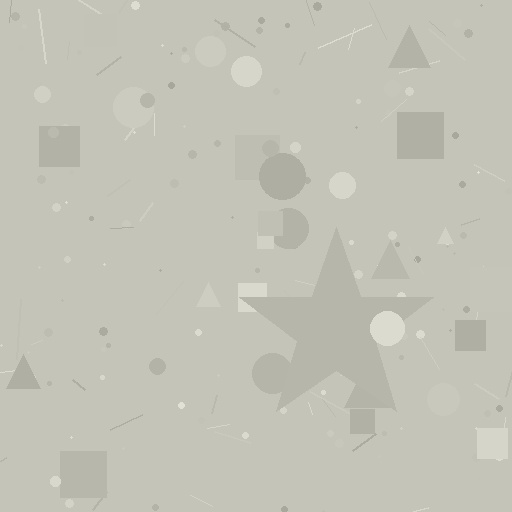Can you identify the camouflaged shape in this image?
The camouflaged shape is a star.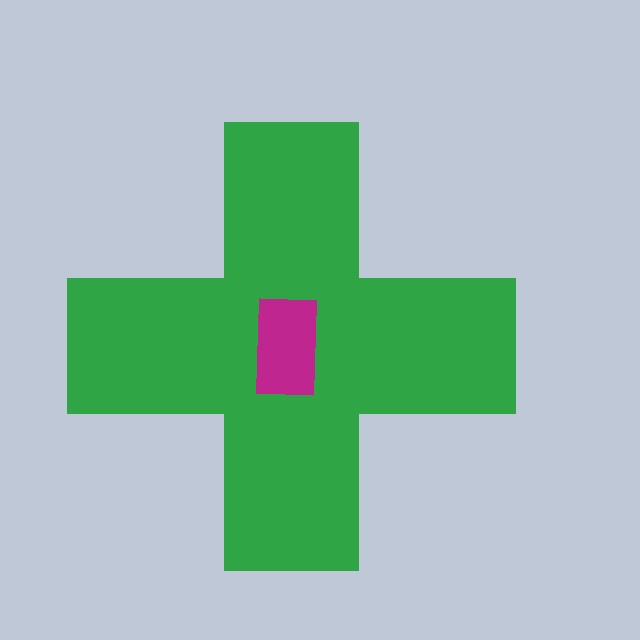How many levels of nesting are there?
2.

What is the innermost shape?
The magenta rectangle.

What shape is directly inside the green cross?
The magenta rectangle.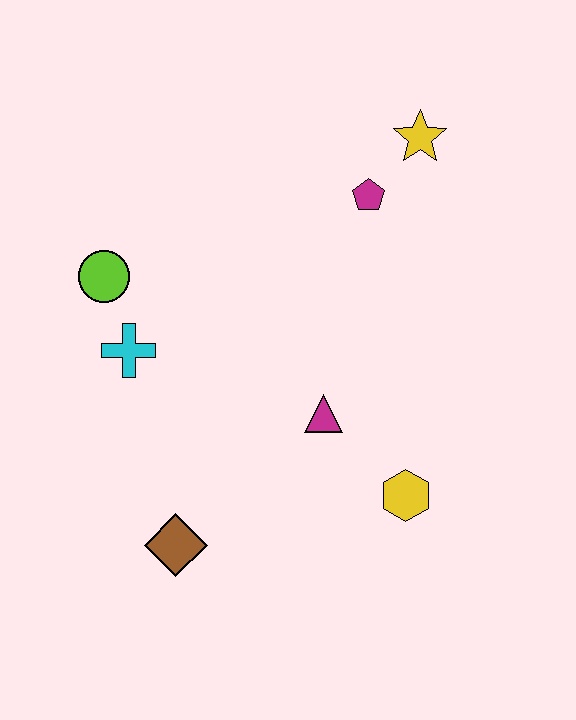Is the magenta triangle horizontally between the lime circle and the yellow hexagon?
Yes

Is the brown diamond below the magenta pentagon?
Yes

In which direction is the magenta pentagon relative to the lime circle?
The magenta pentagon is to the right of the lime circle.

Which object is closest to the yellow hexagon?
The magenta triangle is closest to the yellow hexagon.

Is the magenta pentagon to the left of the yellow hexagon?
Yes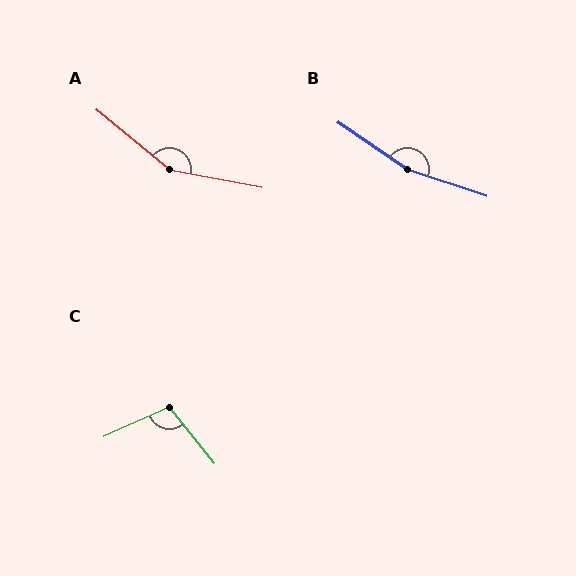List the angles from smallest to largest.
C (104°), A (151°), B (165°).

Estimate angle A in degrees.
Approximately 151 degrees.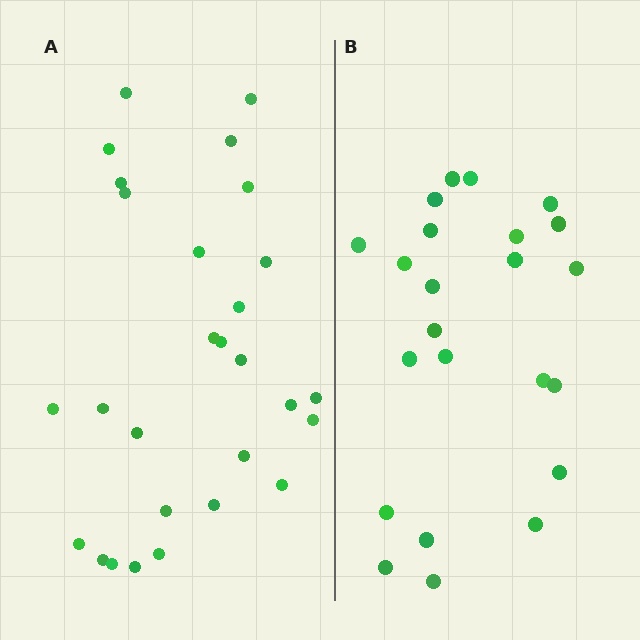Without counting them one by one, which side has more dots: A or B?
Region A (the left region) has more dots.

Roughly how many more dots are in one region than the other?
Region A has about 5 more dots than region B.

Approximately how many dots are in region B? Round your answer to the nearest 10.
About 20 dots. (The exact count is 23, which rounds to 20.)